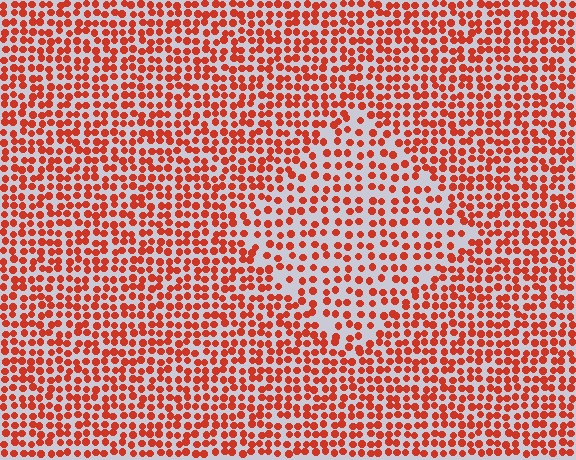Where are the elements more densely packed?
The elements are more densely packed outside the diamond boundary.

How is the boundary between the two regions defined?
The boundary is defined by a change in element density (approximately 1.6x ratio). All elements are the same color, size, and shape.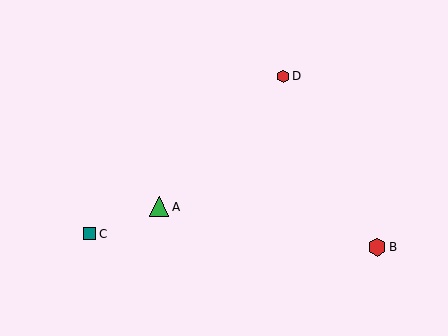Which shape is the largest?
The green triangle (labeled A) is the largest.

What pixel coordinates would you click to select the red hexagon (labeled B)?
Click at (377, 247) to select the red hexagon B.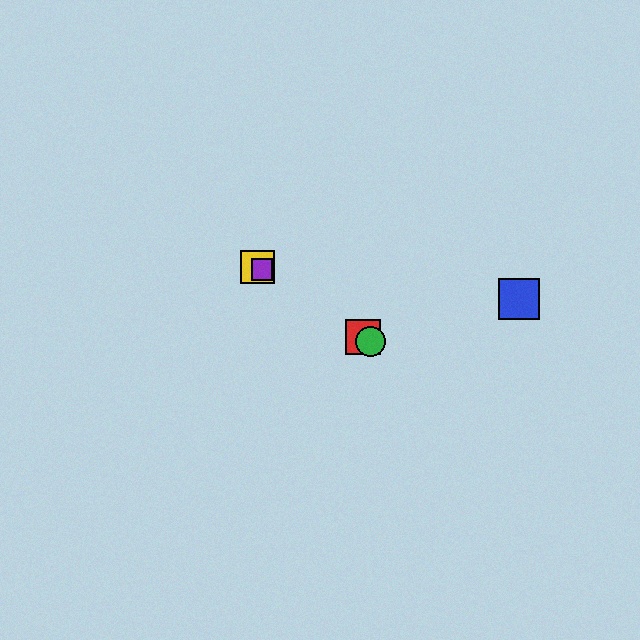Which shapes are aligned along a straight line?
The red square, the green circle, the yellow square, the purple square are aligned along a straight line.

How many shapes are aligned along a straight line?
4 shapes (the red square, the green circle, the yellow square, the purple square) are aligned along a straight line.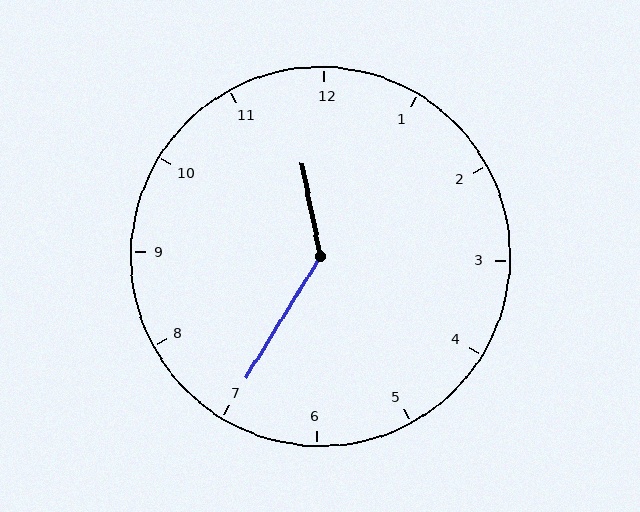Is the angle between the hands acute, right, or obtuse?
It is obtuse.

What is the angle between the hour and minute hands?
Approximately 138 degrees.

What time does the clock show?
11:35.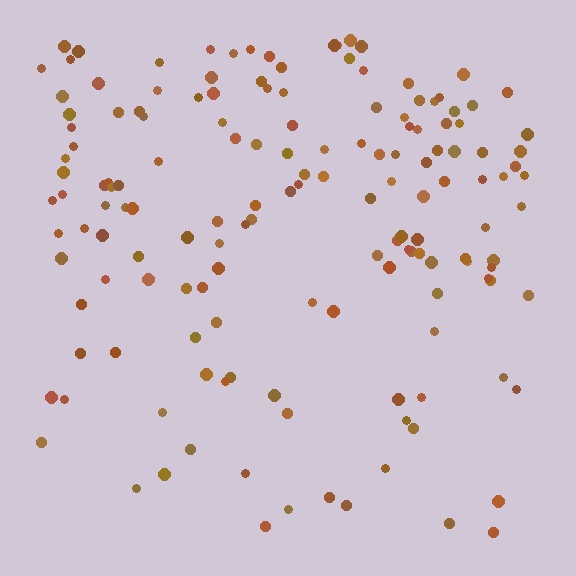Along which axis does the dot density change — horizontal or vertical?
Vertical.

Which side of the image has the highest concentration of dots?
The top.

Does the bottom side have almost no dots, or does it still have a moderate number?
Still a moderate number, just noticeably fewer than the top.